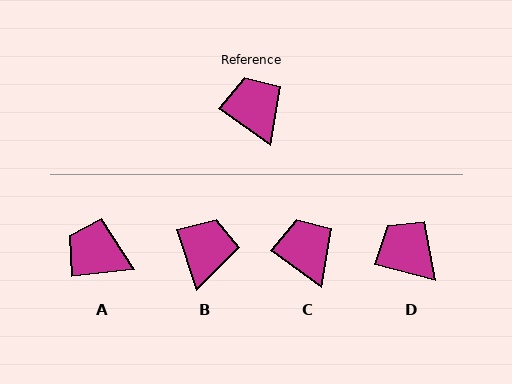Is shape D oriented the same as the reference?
No, it is off by about 20 degrees.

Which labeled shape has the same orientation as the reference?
C.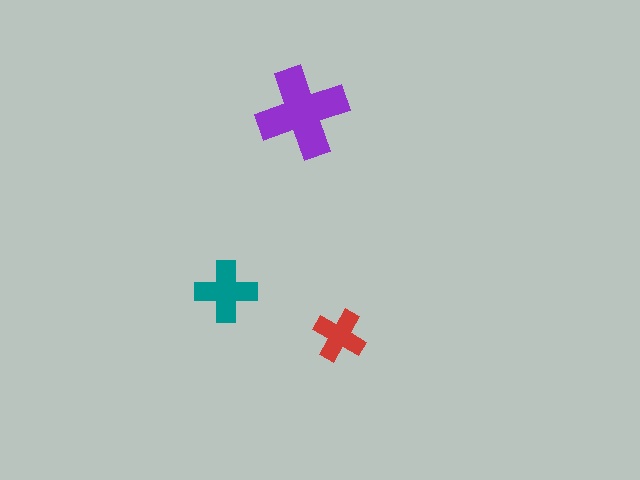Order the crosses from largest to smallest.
the purple one, the teal one, the red one.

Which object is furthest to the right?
The red cross is rightmost.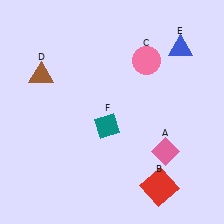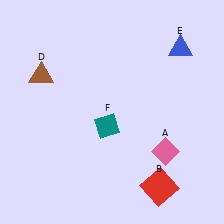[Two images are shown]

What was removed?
The pink circle (C) was removed in Image 2.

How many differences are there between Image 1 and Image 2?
There is 1 difference between the two images.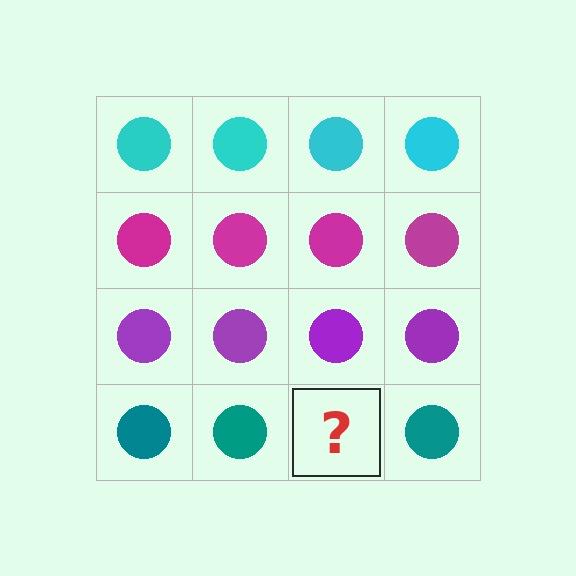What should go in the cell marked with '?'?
The missing cell should contain a teal circle.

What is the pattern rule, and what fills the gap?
The rule is that each row has a consistent color. The gap should be filled with a teal circle.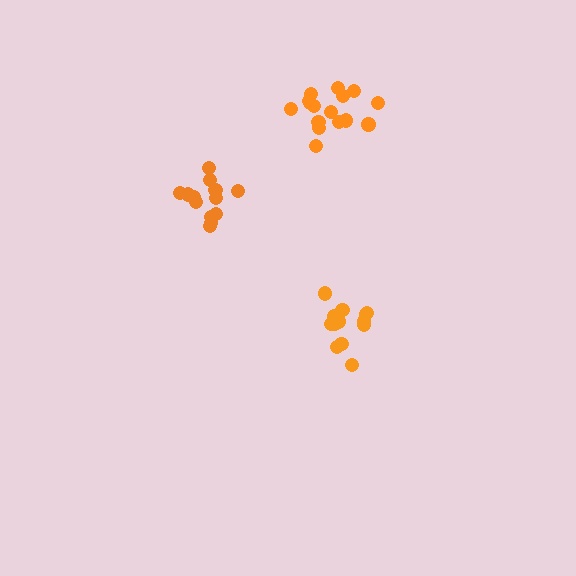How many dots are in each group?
Group 1: 16 dots, Group 2: 13 dots, Group 3: 13 dots (42 total).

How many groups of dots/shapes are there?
There are 3 groups.